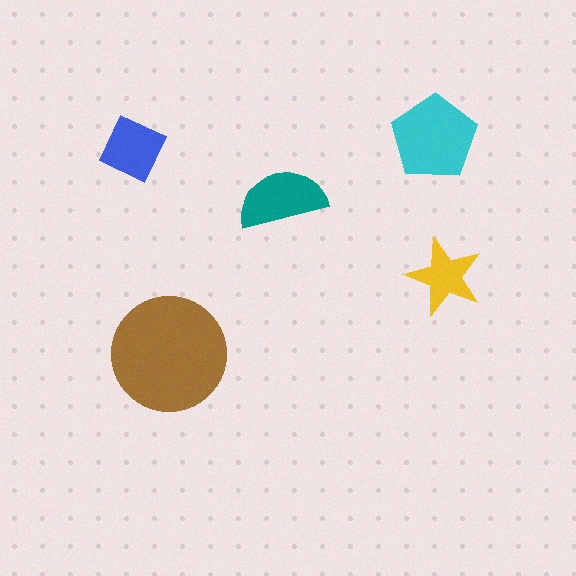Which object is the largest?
The brown circle.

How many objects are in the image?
There are 5 objects in the image.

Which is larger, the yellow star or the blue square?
The blue square.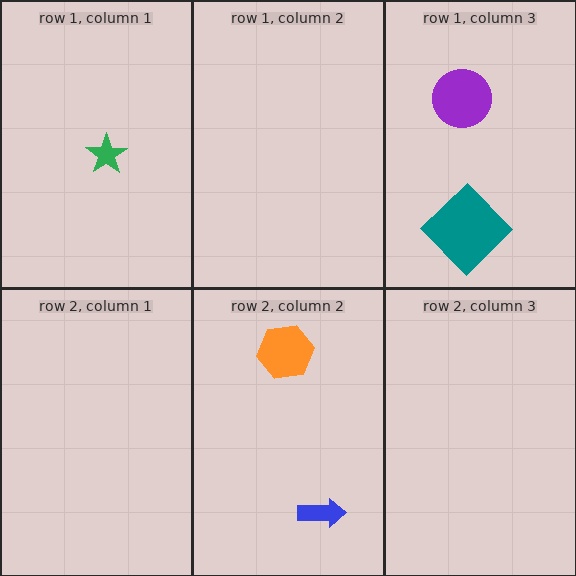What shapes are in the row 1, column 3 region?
The purple circle, the teal diamond.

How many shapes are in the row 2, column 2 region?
2.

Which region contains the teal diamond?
The row 1, column 3 region.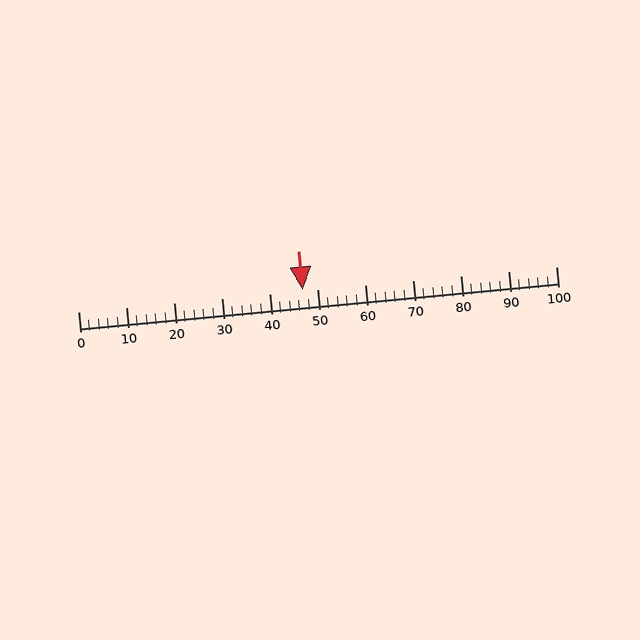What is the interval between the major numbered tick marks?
The major tick marks are spaced 10 units apart.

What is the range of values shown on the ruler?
The ruler shows values from 0 to 100.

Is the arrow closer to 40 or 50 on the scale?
The arrow is closer to 50.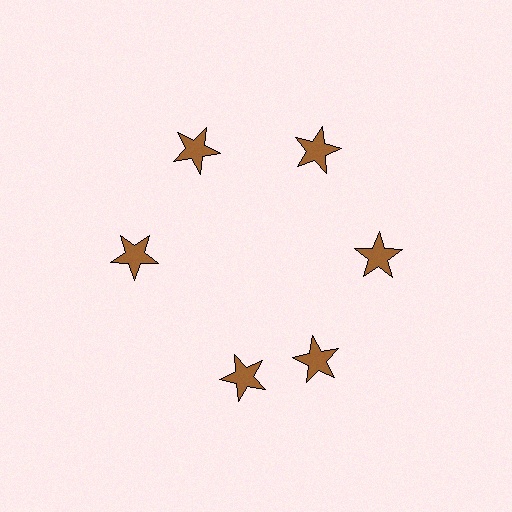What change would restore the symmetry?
The symmetry would be restored by rotating it back into even spacing with its neighbors so that all 6 stars sit at equal angles and equal distance from the center.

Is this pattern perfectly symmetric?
No. The 6 brown stars are arranged in a ring, but one element near the 7 o'clock position is rotated out of alignment along the ring, breaking the 6-fold rotational symmetry.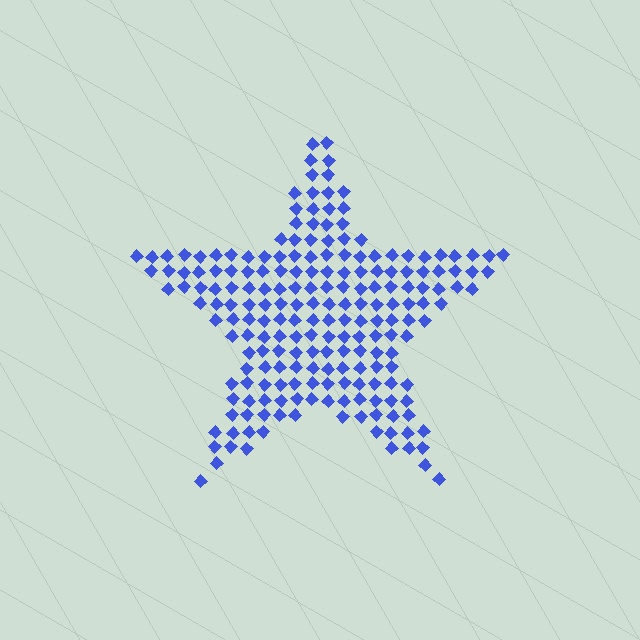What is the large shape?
The large shape is a star.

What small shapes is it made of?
It is made of small diamonds.